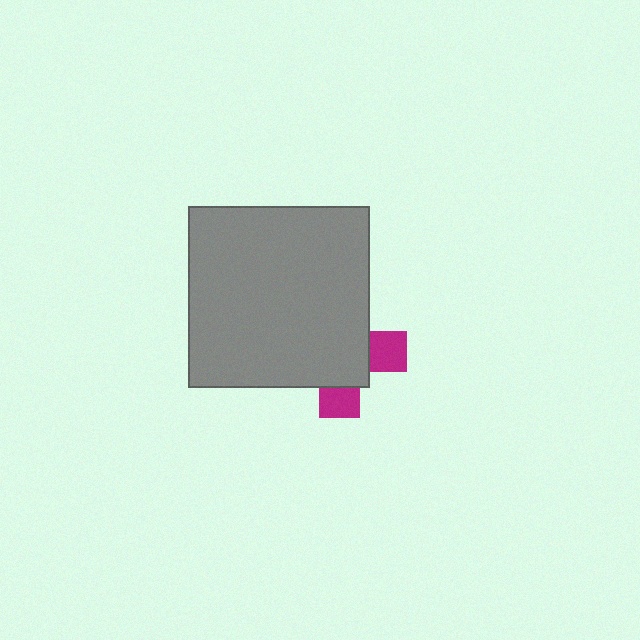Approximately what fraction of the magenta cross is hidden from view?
Roughly 70% of the magenta cross is hidden behind the gray square.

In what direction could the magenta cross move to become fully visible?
The magenta cross could move toward the lower-right. That would shift it out from behind the gray square entirely.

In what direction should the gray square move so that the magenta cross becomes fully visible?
The gray square should move toward the upper-left. That is the shortest direction to clear the overlap and leave the magenta cross fully visible.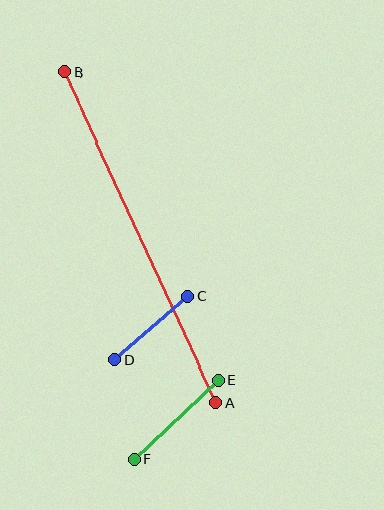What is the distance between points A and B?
The distance is approximately 363 pixels.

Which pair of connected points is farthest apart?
Points A and B are farthest apart.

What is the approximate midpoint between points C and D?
The midpoint is at approximately (151, 328) pixels.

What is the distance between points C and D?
The distance is approximately 97 pixels.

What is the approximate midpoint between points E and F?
The midpoint is at approximately (177, 420) pixels.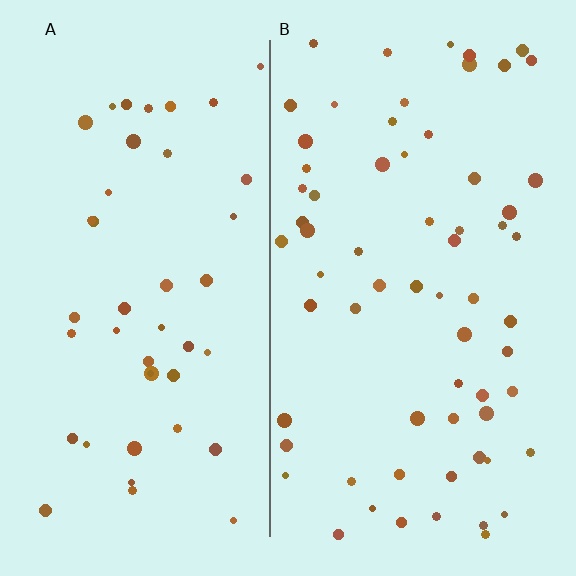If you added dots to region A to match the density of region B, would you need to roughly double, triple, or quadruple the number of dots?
Approximately double.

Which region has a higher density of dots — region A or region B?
B (the right).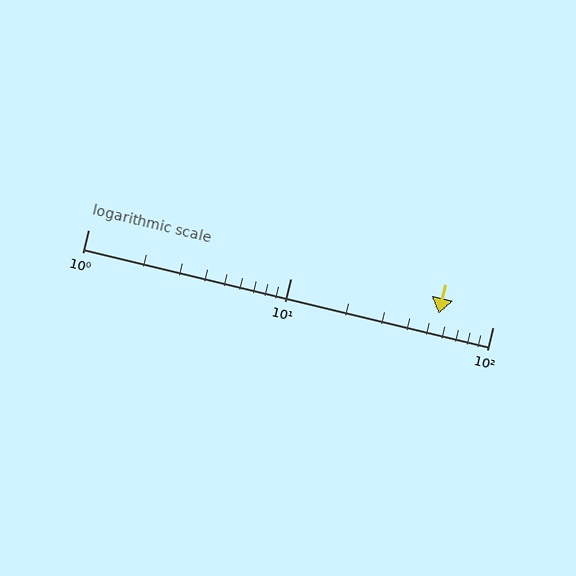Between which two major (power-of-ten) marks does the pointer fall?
The pointer is between 10 and 100.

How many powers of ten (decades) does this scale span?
The scale spans 2 decades, from 1 to 100.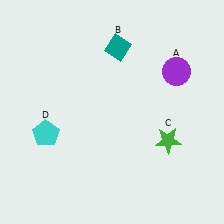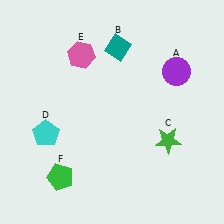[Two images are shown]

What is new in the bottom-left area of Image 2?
A green pentagon (F) was added in the bottom-left area of Image 2.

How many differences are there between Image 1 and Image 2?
There are 2 differences between the two images.